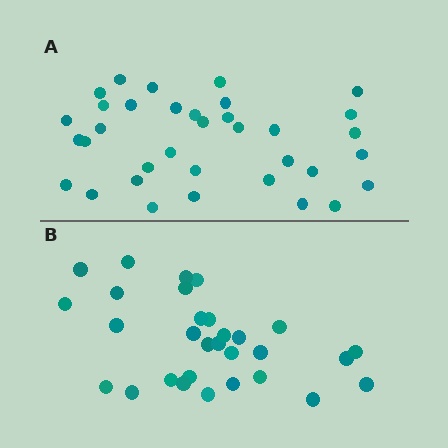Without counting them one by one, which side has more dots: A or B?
Region A (the top region) has more dots.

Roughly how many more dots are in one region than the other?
Region A has about 5 more dots than region B.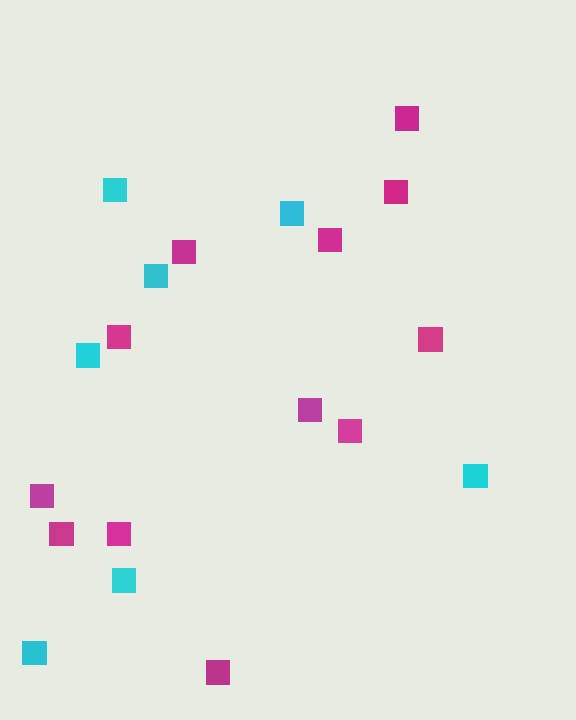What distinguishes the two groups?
There are 2 groups: one group of magenta squares (12) and one group of cyan squares (7).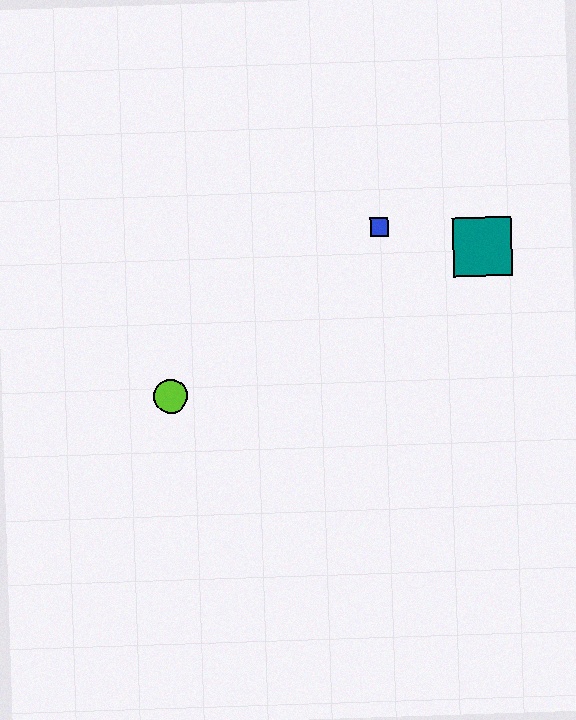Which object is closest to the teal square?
The blue square is closest to the teal square.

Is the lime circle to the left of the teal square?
Yes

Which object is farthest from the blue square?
The lime circle is farthest from the blue square.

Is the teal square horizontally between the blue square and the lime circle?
No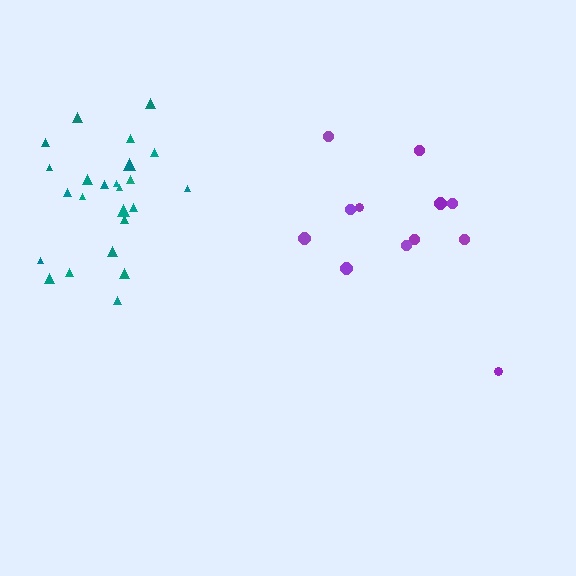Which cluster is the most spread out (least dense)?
Purple.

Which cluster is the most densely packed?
Teal.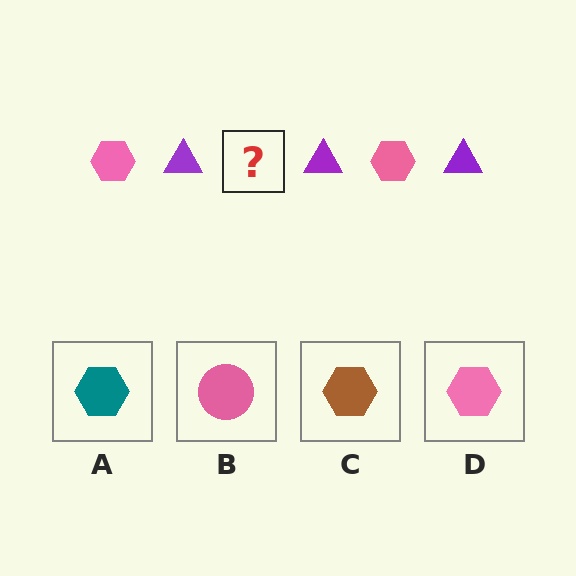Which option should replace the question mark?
Option D.